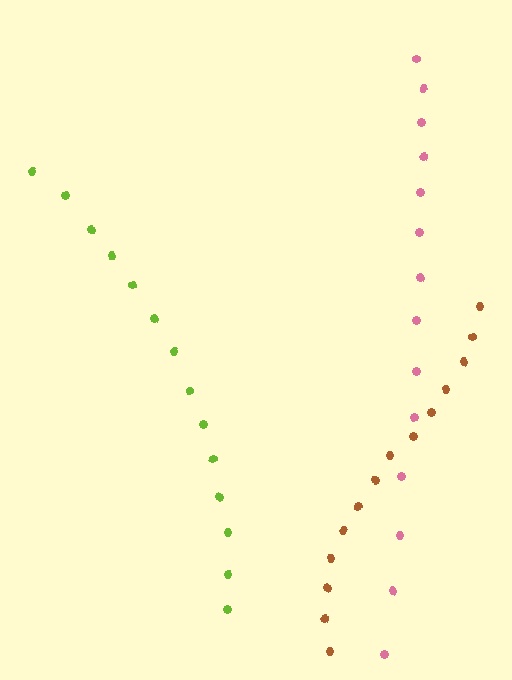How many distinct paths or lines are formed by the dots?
There are 3 distinct paths.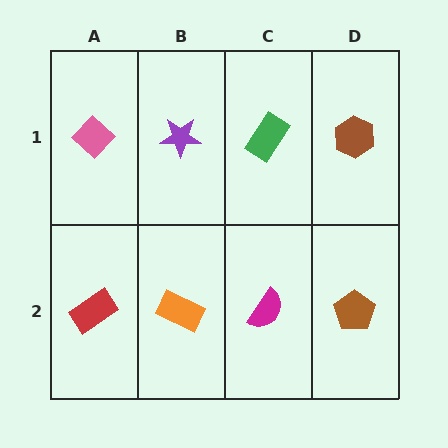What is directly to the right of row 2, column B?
A magenta semicircle.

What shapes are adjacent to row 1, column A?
A red rectangle (row 2, column A), a purple star (row 1, column B).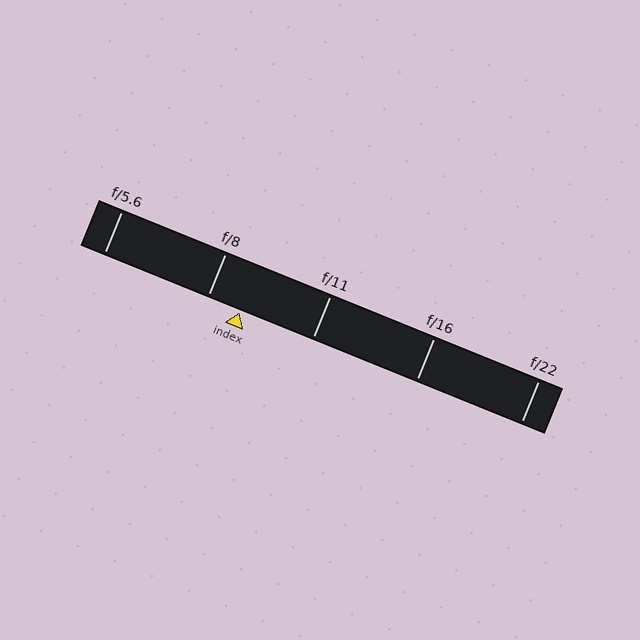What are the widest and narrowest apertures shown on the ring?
The widest aperture shown is f/5.6 and the narrowest is f/22.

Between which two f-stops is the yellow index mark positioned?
The index mark is between f/8 and f/11.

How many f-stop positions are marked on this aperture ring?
There are 5 f-stop positions marked.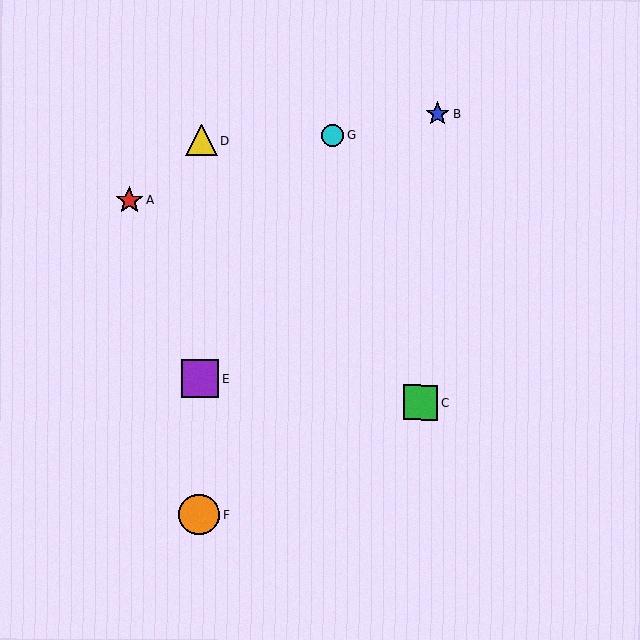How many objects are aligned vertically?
3 objects (D, E, F) are aligned vertically.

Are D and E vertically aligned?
Yes, both are at x≈201.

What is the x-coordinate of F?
Object F is at x≈199.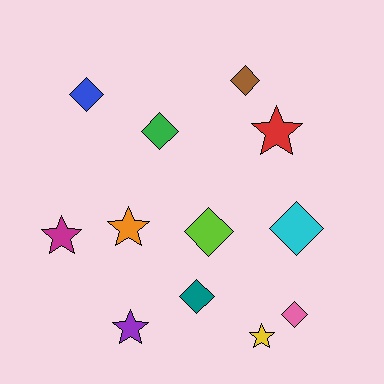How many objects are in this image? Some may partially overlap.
There are 12 objects.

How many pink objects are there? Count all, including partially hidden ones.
There is 1 pink object.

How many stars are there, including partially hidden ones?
There are 5 stars.